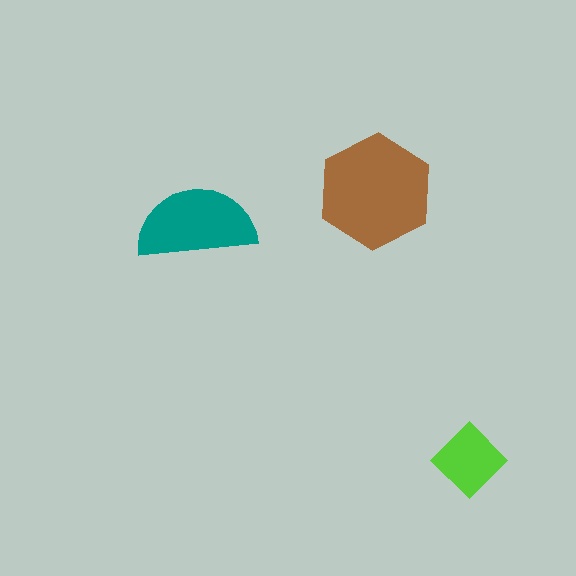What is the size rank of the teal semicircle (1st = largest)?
2nd.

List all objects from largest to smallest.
The brown hexagon, the teal semicircle, the lime diamond.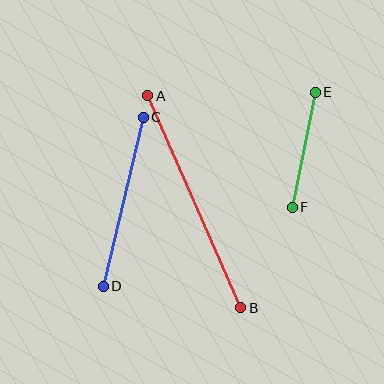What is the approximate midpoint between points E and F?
The midpoint is at approximately (304, 150) pixels.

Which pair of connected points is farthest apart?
Points A and B are farthest apart.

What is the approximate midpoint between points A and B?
The midpoint is at approximately (194, 202) pixels.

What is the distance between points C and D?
The distance is approximately 174 pixels.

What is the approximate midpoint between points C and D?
The midpoint is at approximately (123, 202) pixels.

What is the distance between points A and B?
The distance is approximately 231 pixels.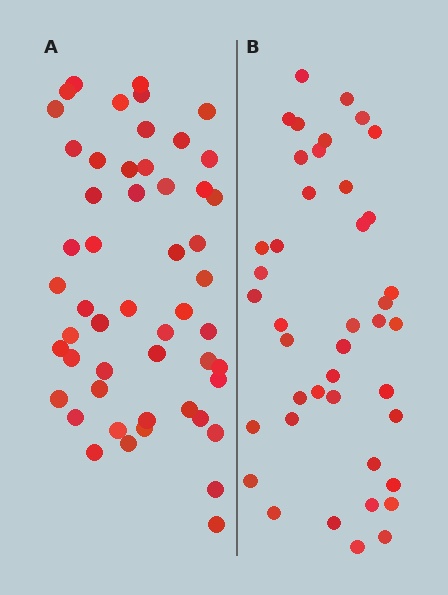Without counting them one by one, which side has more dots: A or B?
Region A (the left region) has more dots.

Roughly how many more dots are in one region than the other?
Region A has roughly 10 or so more dots than region B.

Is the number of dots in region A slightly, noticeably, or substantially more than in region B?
Region A has only slightly more — the two regions are fairly close. The ratio is roughly 1.2 to 1.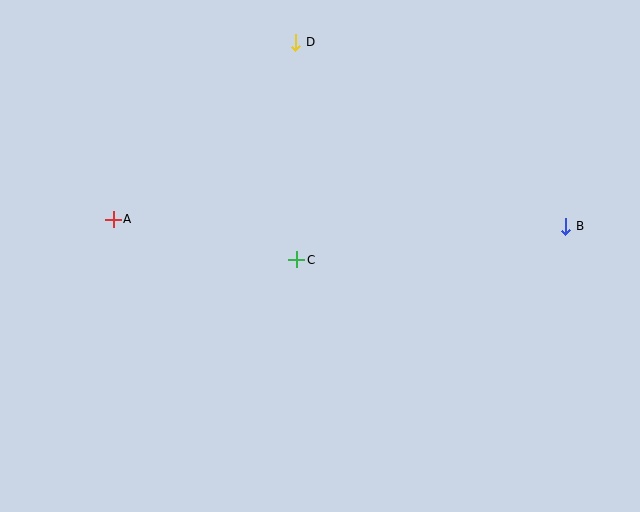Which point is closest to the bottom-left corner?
Point A is closest to the bottom-left corner.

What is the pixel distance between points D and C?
The distance between D and C is 217 pixels.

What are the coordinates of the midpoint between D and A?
The midpoint between D and A is at (205, 131).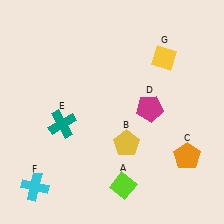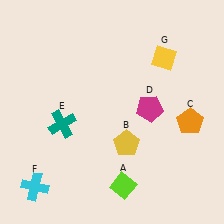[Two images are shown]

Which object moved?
The orange pentagon (C) moved up.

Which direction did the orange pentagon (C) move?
The orange pentagon (C) moved up.